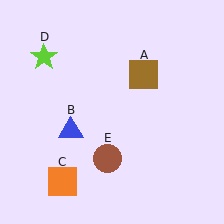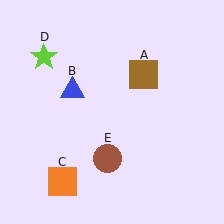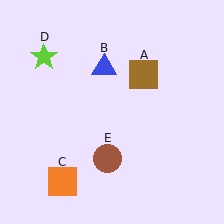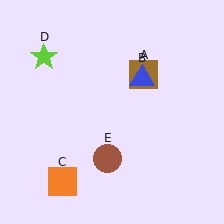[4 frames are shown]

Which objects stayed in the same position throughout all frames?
Brown square (object A) and orange square (object C) and lime star (object D) and brown circle (object E) remained stationary.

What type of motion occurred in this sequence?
The blue triangle (object B) rotated clockwise around the center of the scene.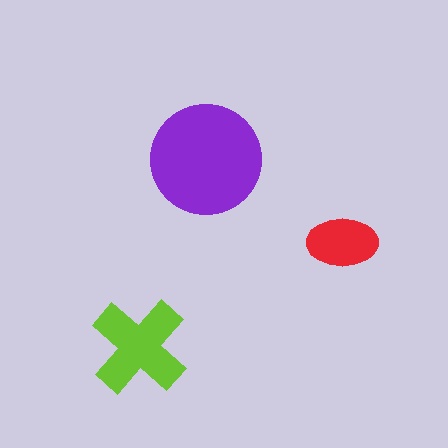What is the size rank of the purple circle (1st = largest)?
1st.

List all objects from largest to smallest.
The purple circle, the lime cross, the red ellipse.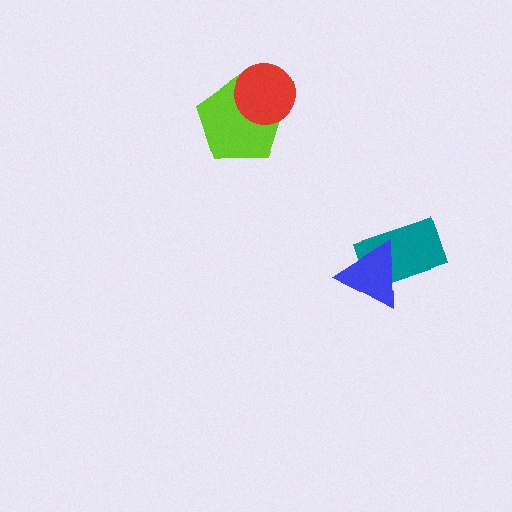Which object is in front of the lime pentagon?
The red circle is in front of the lime pentagon.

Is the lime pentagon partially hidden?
Yes, it is partially covered by another shape.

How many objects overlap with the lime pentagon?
1 object overlaps with the lime pentagon.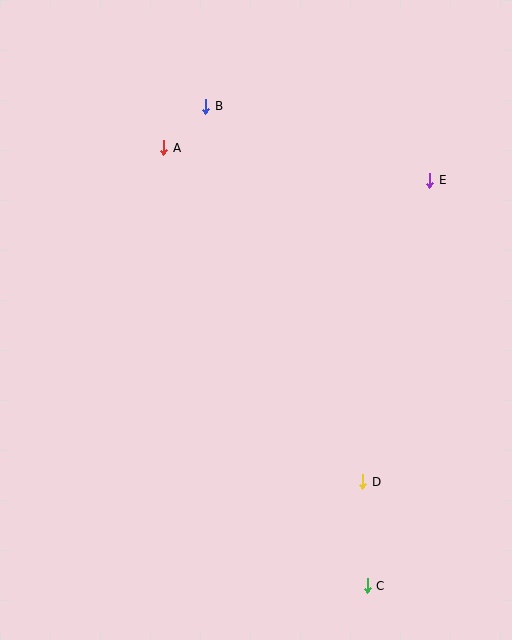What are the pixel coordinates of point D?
Point D is at (363, 482).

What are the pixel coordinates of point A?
Point A is at (164, 148).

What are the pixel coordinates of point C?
Point C is at (367, 586).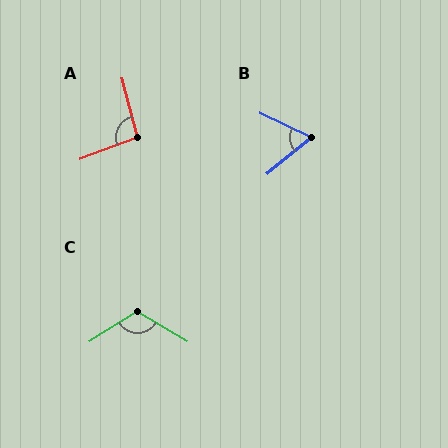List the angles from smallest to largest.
B (65°), A (96°), C (118°).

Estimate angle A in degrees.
Approximately 96 degrees.